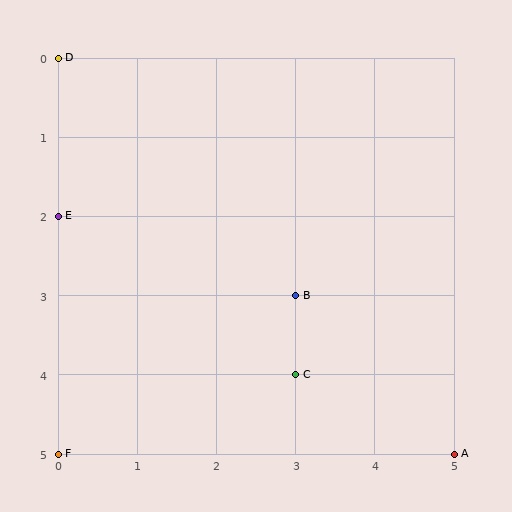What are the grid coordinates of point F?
Point F is at grid coordinates (0, 5).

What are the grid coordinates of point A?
Point A is at grid coordinates (5, 5).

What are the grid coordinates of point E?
Point E is at grid coordinates (0, 2).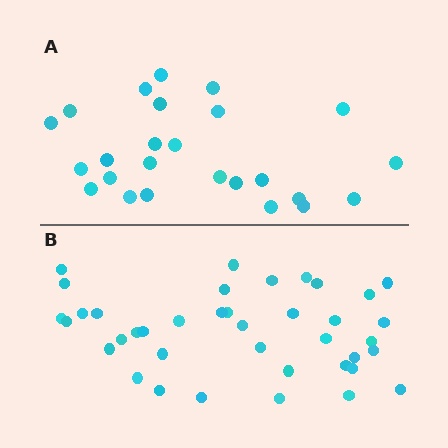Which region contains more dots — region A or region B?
Region B (the bottom region) has more dots.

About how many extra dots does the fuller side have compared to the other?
Region B has approximately 15 more dots than region A.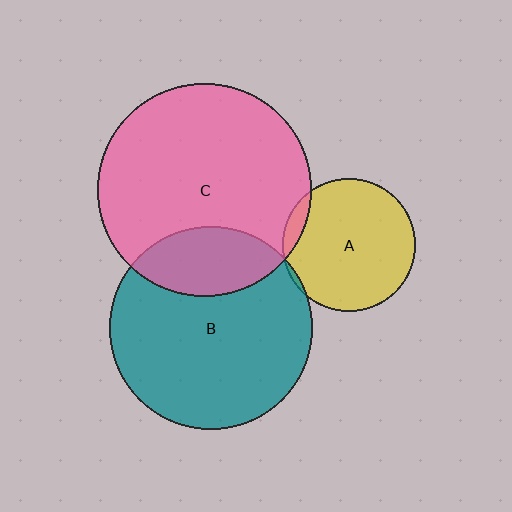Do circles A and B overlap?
Yes.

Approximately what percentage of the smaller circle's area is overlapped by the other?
Approximately 5%.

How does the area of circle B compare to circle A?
Approximately 2.3 times.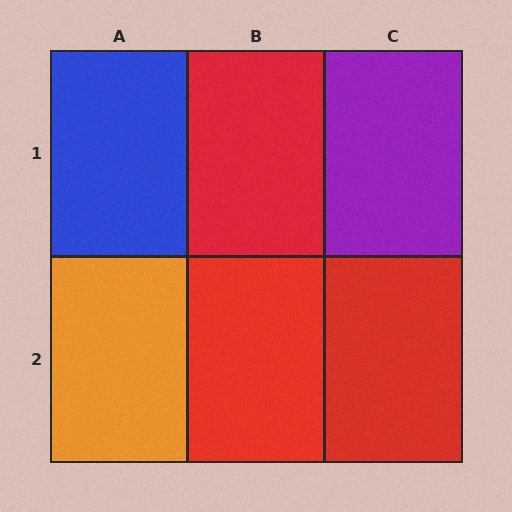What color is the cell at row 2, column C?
Red.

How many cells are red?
3 cells are red.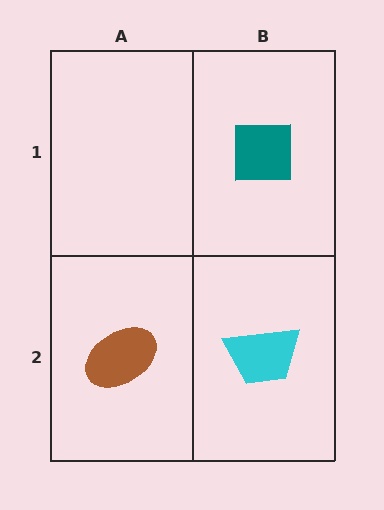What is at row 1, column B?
A teal square.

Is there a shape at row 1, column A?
No, that cell is empty.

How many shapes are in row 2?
2 shapes.